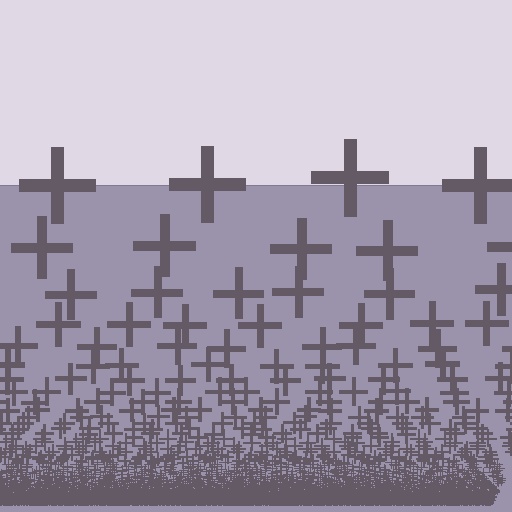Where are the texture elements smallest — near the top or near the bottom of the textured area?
Near the bottom.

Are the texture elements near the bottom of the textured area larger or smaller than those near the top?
Smaller. The gradient is inverted — elements near the bottom are smaller and denser.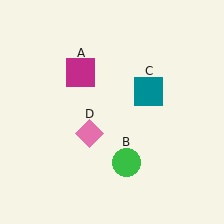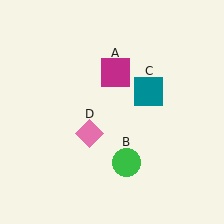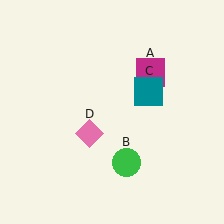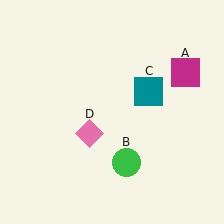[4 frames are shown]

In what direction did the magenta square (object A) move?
The magenta square (object A) moved right.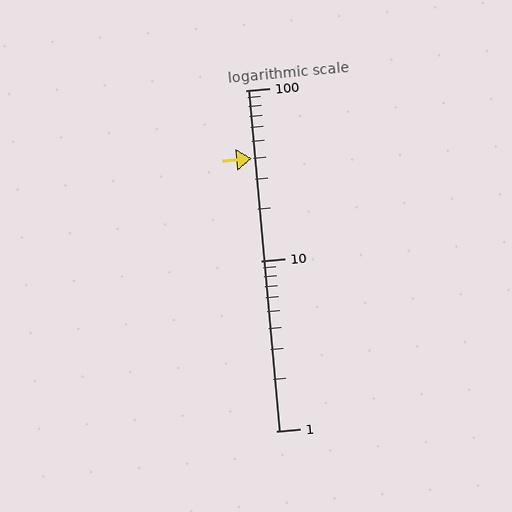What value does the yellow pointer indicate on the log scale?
The pointer indicates approximately 40.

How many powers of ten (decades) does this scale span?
The scale spans 2 decades, from 1 to 100.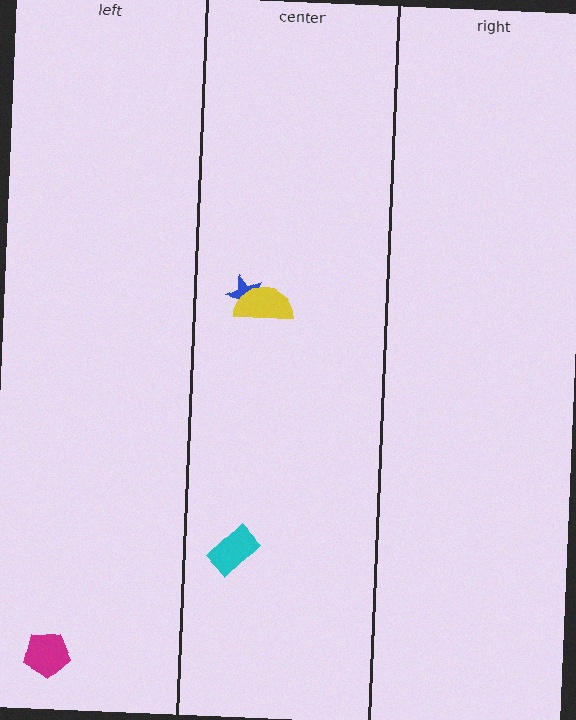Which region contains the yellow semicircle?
The center region.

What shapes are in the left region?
The magenta pentagon.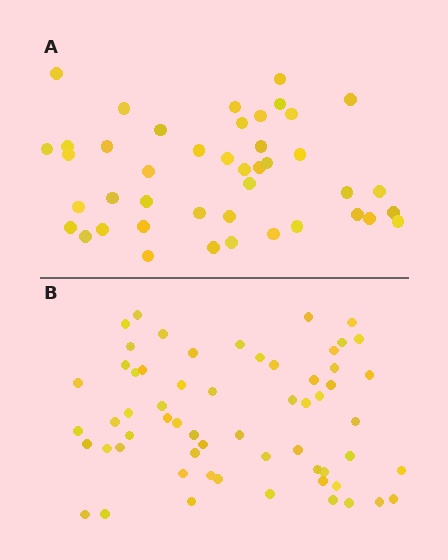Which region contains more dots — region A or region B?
Region B (the bottom region) has more dots.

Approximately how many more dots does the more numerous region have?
Region B has approximately 15 more dots than region A.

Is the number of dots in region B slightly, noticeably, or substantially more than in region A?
Region B has noticeably more, but not dramatically so. The ratio is roughly 1.4 to 1.